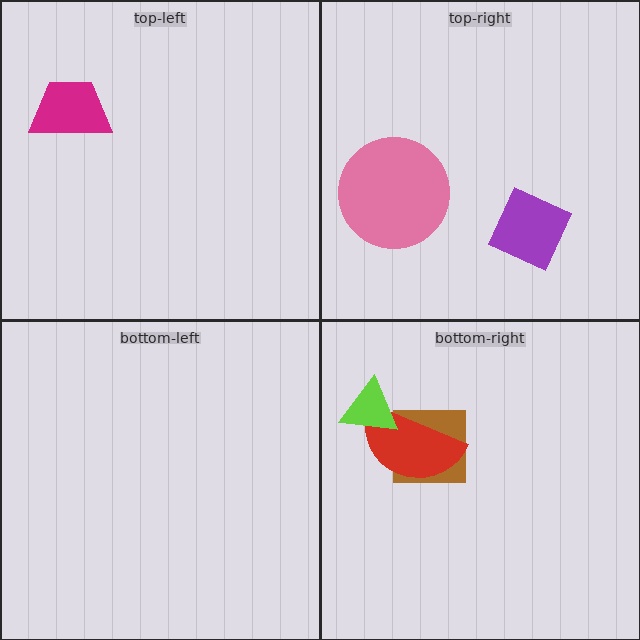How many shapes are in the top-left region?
1.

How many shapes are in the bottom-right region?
3.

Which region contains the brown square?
The bottom-right region.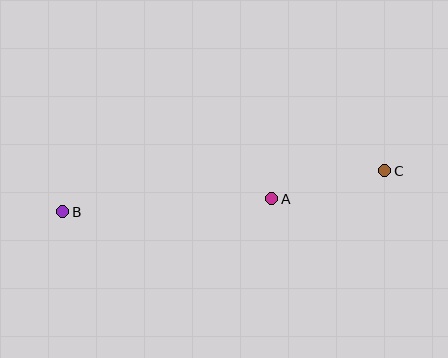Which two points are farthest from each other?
Points B and C are farthest from each other.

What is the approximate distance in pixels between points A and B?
The distance between A and B is approximately 209 pixels.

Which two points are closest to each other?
Points A and C are closest to each other.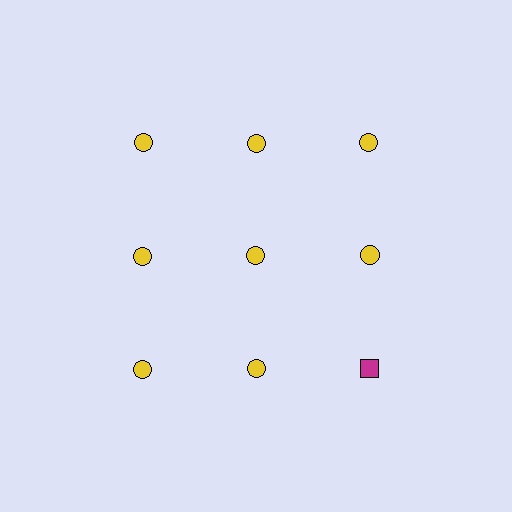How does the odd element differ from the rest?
It differs in both color (magenta instead of yellow) and shape (square instead of circle).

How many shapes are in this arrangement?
There are 9 shapes arranged in a grid pattern.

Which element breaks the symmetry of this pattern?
The magenta square in the third row, center column breaks the symmetry. All other shapes are yellow circles.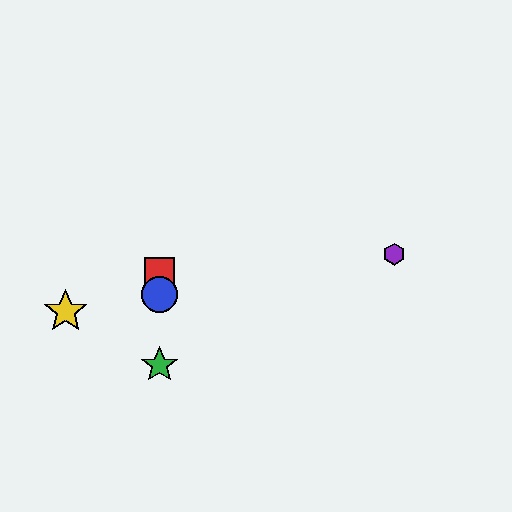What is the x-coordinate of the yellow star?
The yellow star is at x≈66.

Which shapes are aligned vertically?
The red square, the blue circle, the green star are aligned vertically.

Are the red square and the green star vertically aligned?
Yes, both are at x≈160.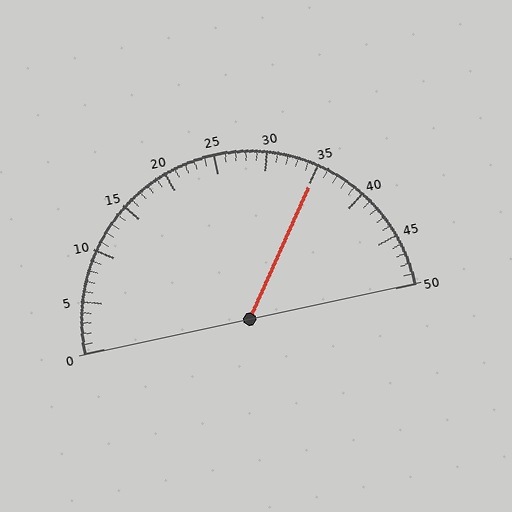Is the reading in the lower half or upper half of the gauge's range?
The reading is in the upper half of the range (0 to 50).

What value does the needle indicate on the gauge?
The needle indicates approximately 35.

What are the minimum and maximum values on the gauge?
The gauge ranges from 0 to 50.